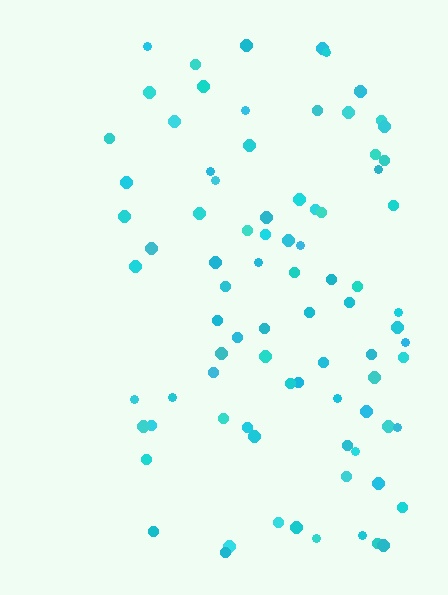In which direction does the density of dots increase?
From left to right, with the right side densest.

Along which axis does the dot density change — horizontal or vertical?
Horizontal.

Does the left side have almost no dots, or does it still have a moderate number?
Still a moderate number, just noticeably fewer than the right.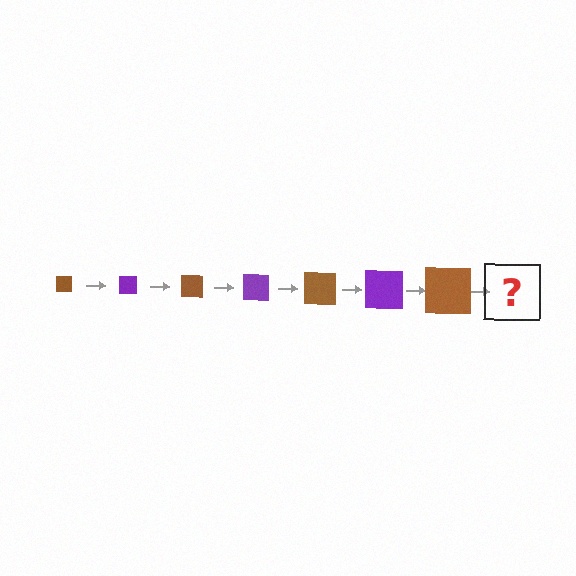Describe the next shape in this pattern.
It should be a purple square, larger than the previous one.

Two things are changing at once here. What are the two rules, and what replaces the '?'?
The two rules are that the square grows larger each step and the color cycles through brown and purple. The '?' should be a purple square, larger than the previous one.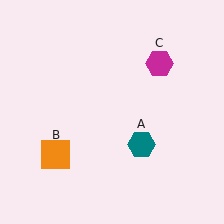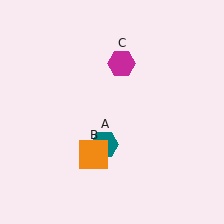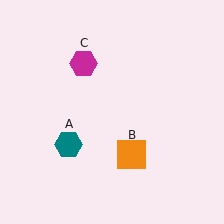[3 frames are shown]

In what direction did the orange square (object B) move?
The orange square (object B) moved right.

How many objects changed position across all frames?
3 objects changed position: teal hexagon (object A), orange square (object B), magenta hexagon (object C).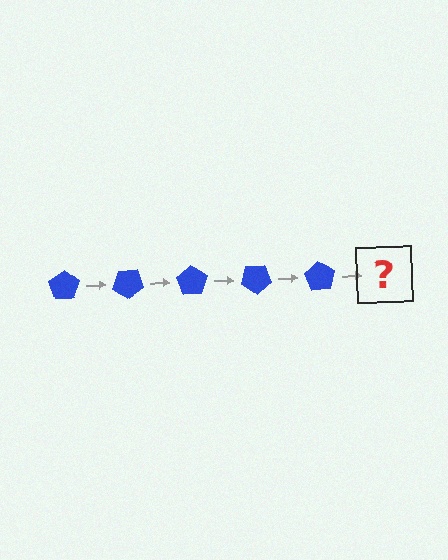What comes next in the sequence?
The next element should be a blue pentagon rotated 175 degrees.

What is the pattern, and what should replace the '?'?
The pattern is that the pentagon rotates 35 degrees each step. The '?' should be a blue pentagon rotated 175 degrees.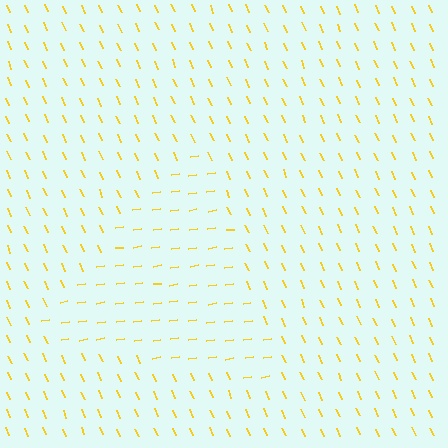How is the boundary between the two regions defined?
The boundary is defined purely by a change in line orientation (approximately 75 degrees difference). All lines are the same color and thickness.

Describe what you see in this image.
The image is filled with small yellow line segments. A triangle region in the image has lines oriented differently from the surrounding lines, creating a visible texture boundary.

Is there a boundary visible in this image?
Yes, there is a texture boundary formed by a change in line orientation.